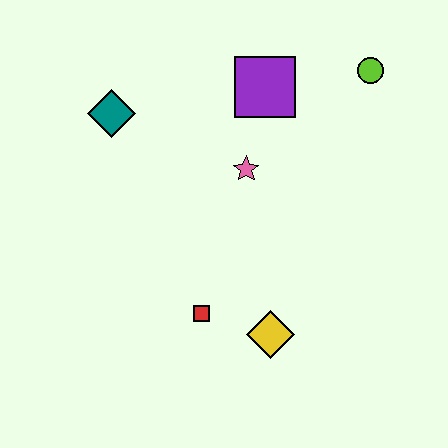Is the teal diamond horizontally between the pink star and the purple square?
No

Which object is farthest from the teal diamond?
The yellow diamond is farthest from the teal diamond.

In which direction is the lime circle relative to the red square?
The lime circle is above the red square.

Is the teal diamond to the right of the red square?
No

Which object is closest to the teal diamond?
The pink star is closest to the teal diamond.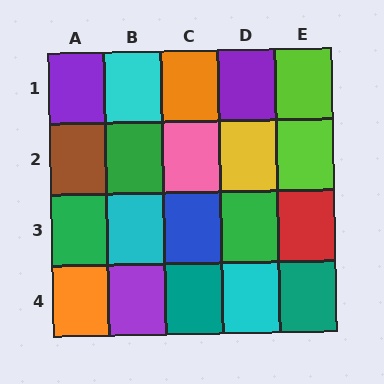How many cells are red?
1 cell is red.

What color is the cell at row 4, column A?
Orange.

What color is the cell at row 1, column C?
Orange.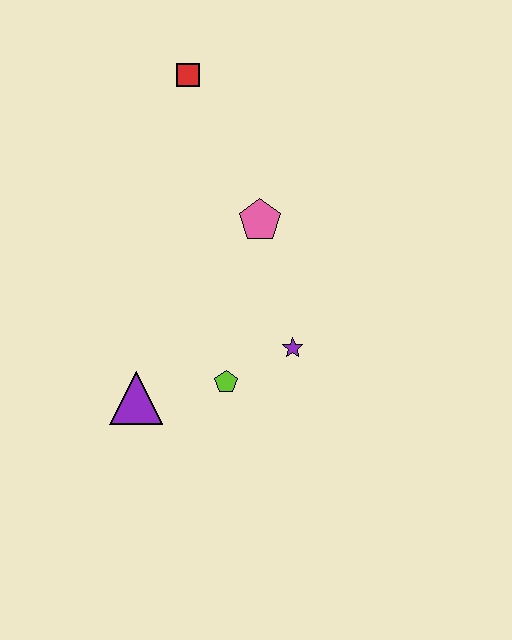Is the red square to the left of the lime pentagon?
Yes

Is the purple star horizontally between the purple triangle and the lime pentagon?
No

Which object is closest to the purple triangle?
The lime pentagon is closest to the purple triangle.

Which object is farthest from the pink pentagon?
The purple triangle is farthest from the pink pentagon.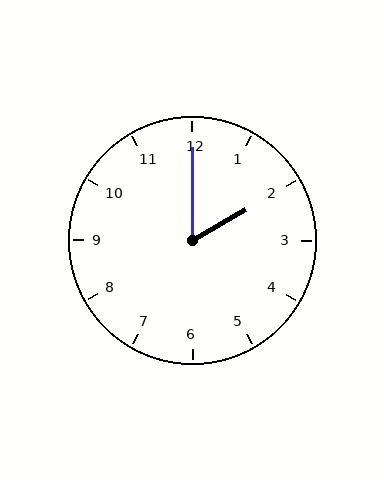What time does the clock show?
2:00.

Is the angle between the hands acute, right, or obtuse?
It is acute.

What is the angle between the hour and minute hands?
Approximately 60 degrees.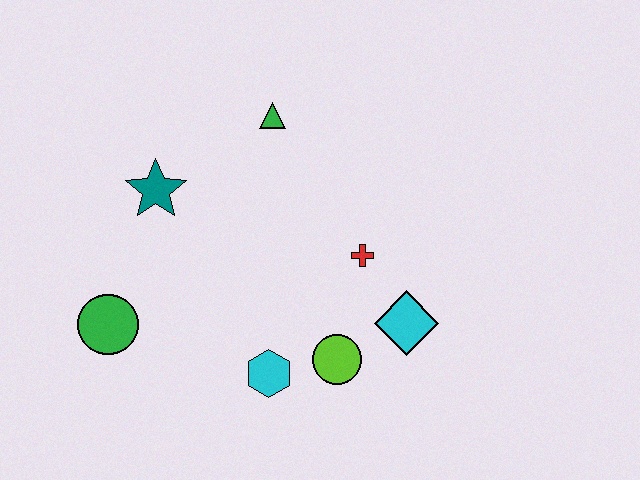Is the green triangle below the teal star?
No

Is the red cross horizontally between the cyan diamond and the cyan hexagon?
Yes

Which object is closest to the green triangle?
The teal star is closest to the green triangle.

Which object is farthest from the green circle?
The cyan diamond is farthest from the green circle.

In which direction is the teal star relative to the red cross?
The teal star is to the left of the red cross.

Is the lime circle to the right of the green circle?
Yes